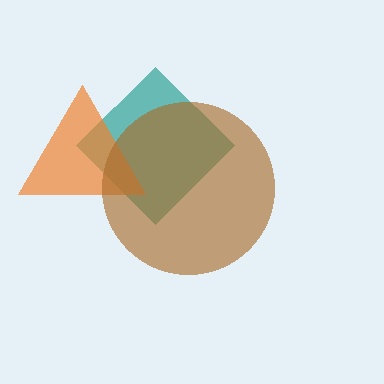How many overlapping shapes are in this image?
There are 3 overlapping shapes in the image.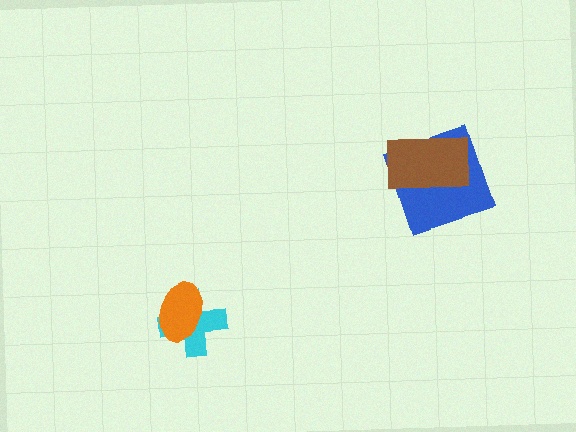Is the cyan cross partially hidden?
Yes, it is partially covered by another shape.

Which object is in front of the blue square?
The brown rectangle is in front of the blue square.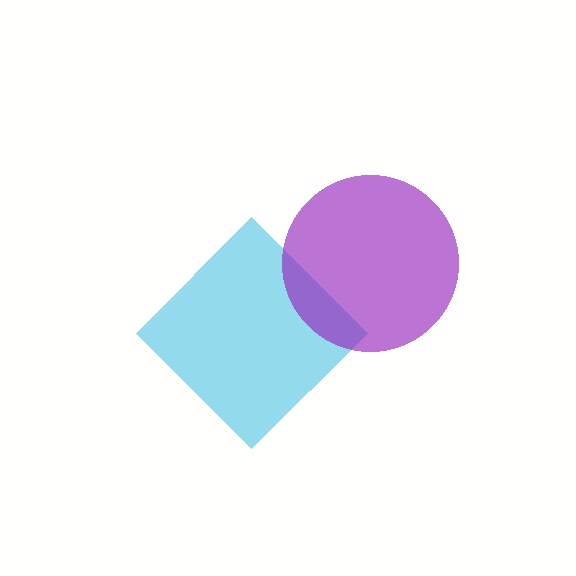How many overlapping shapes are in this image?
There are 2 overlapping shapes in the image.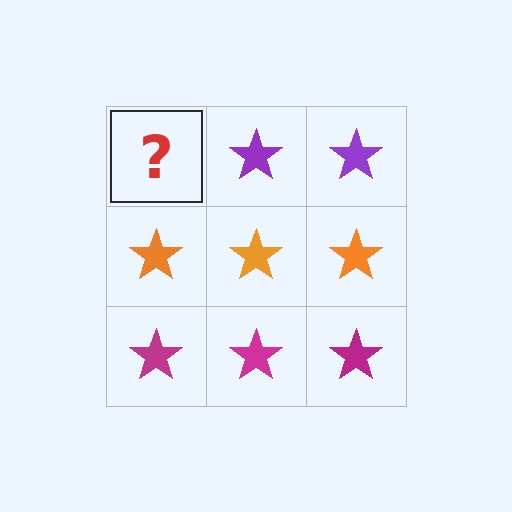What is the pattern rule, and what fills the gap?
The rule is that each row has a consistent color. The gap should be filled with a purple star.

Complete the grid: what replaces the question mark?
The question mark should be replaced with a purple star.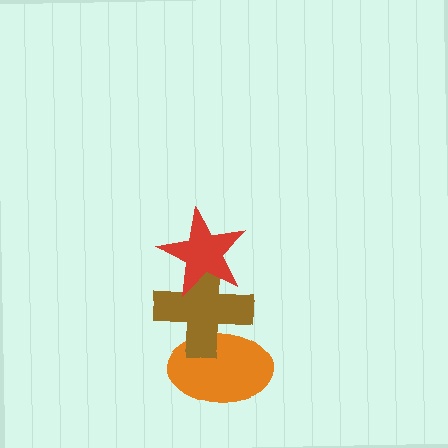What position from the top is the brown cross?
The brown cross is 2nd from the top.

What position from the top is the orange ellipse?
The orange ellipse is 3rd from the top.